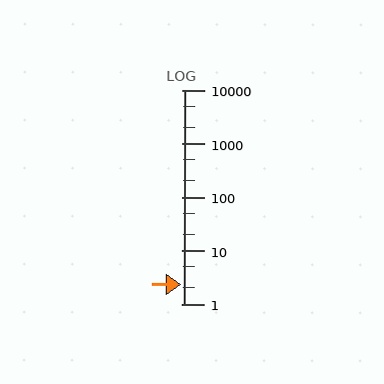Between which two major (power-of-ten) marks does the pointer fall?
The pointer is between 1 and 10.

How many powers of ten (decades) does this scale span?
The scale spans 4 decades, from 1 to 10000.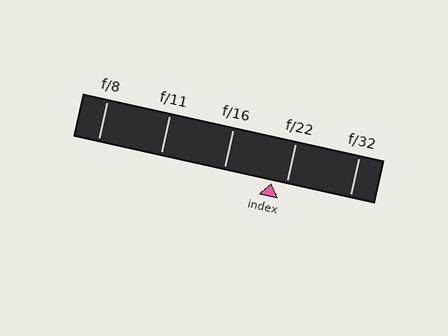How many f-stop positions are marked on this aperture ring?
There are 5 f-stop positions marked.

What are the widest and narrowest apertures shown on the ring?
The widest aperture shown is f/8 and the narrowest is f/32.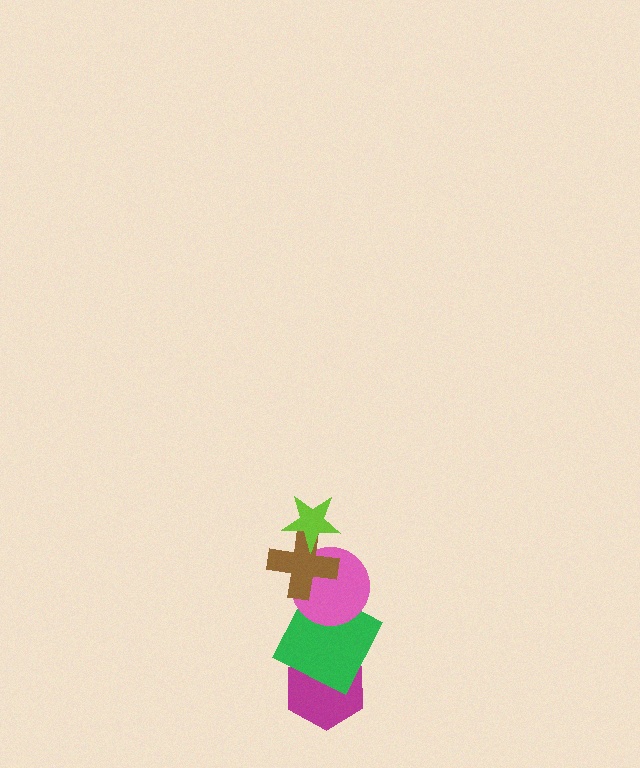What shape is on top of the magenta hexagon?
The green square is on top of the magenta hexagon.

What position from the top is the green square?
The green square is 4th from the top.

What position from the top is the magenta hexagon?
The magenta hexagon is 5th from the top.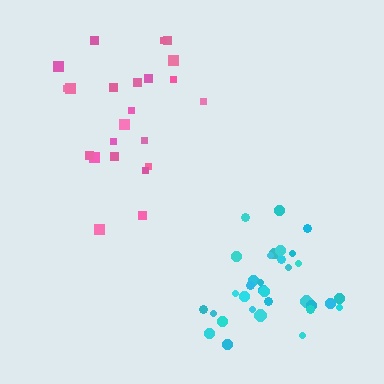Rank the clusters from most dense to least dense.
cyan, pink.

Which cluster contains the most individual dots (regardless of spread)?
Cyan (33).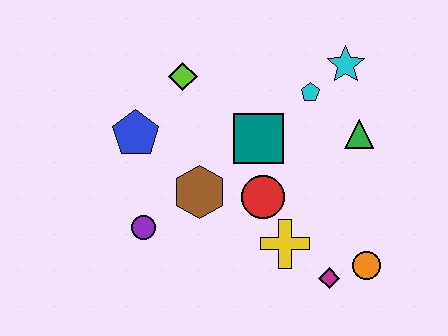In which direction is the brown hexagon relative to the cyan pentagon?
The brown hexagon is to the left of the cyan pentagon.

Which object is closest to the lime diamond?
The blue pentagon is closest to the lime diamond.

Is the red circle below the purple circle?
No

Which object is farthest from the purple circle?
The cyan star is farthest from the purple circle.